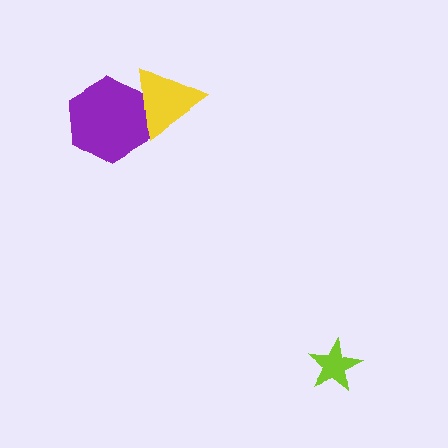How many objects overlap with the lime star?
0 objects overlap with the lime star.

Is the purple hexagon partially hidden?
Yes, it is partially covered by another shape.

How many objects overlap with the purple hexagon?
1 object overlaps with the purple hexagon.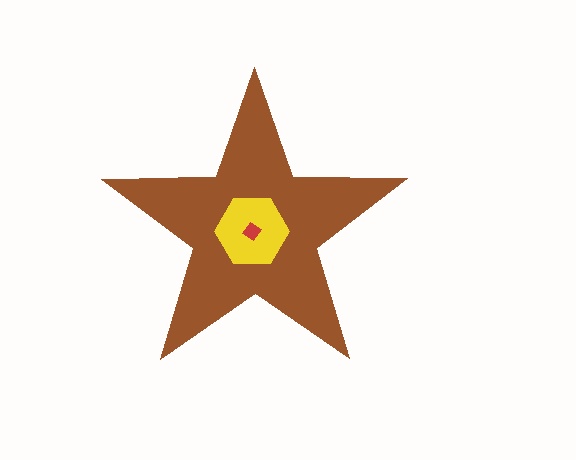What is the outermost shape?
The brown star.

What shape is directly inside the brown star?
The yellow hexagon.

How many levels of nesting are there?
3.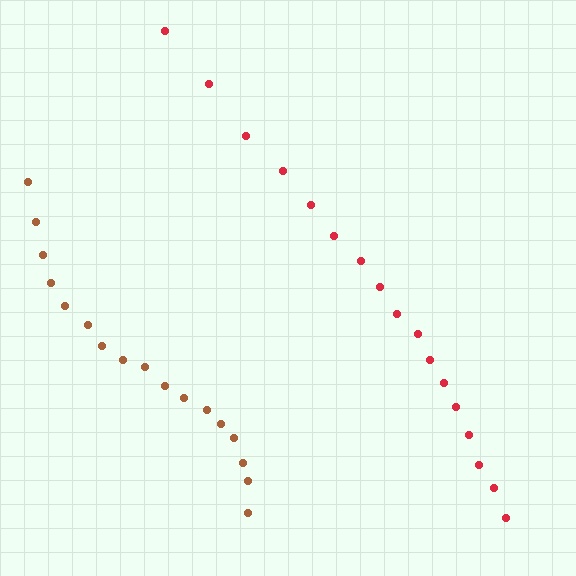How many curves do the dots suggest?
There are 2 distinct paths.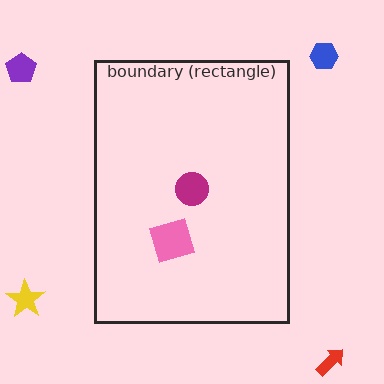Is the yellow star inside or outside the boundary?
Outside.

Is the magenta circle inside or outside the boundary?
Inside.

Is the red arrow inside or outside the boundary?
Outside.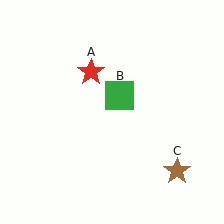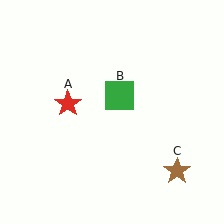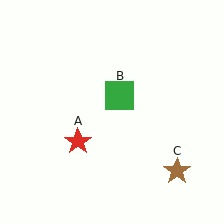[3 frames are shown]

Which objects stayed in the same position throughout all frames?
Green square (object B) and brown star (object C) remained stationary.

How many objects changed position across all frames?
1 object changed position: red star (object A).